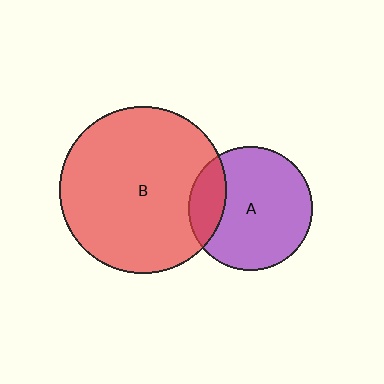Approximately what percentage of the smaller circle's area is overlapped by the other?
Approximately 20%.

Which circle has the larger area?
Circle B (red).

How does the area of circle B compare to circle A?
Approximately 1.8 times.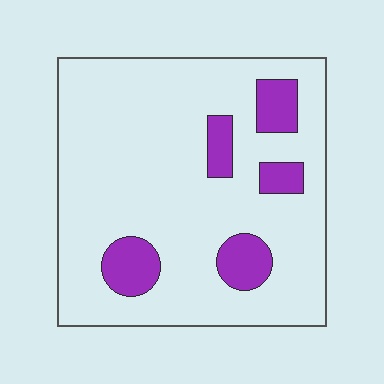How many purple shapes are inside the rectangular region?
5.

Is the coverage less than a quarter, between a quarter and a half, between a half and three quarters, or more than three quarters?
Less than a quarter.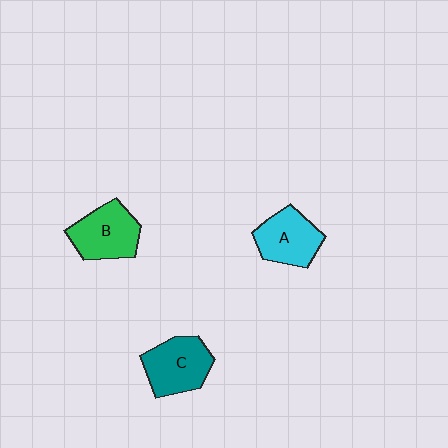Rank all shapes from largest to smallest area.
From largest to smallest: C (teal), B (green), A (cyan).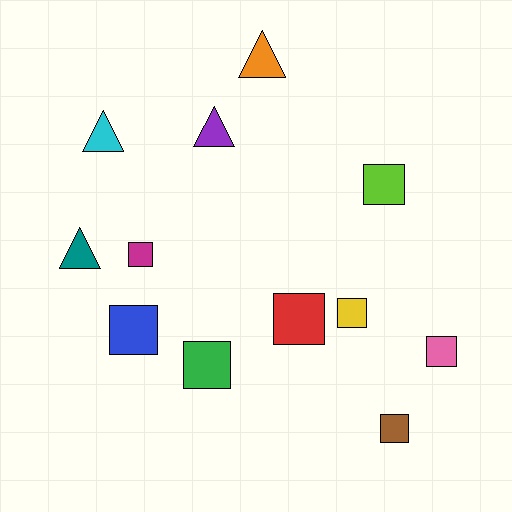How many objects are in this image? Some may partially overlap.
There are 12 objects.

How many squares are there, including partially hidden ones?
There are 8 squares.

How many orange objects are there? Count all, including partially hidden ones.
There is 1 orange object.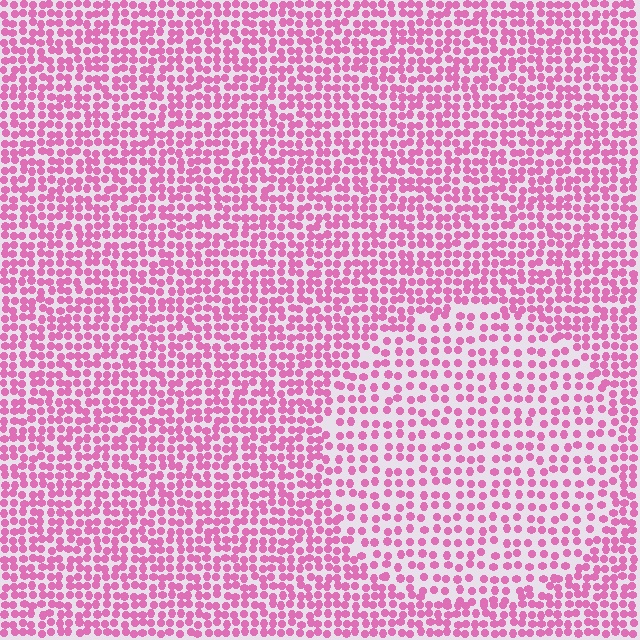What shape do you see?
I see a circle.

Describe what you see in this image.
The image contains small pink elements arranged at two different densities. A circle-shaped region is visible where the elements are less densely packed than the surrounding area.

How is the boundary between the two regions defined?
The boundary is defined by a change in element density (approximately 1.7x ratio). All elements are the same color, size, and shape.